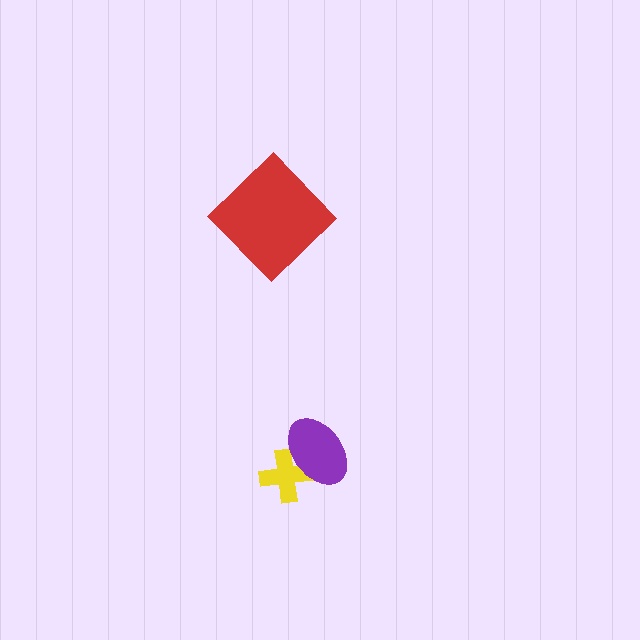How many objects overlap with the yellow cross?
1 object overlaps with the yellow cross.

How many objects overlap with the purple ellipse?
1 object overlaps with the purple ellipse.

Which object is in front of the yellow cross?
The purple ellipse is in front of the yellow cross.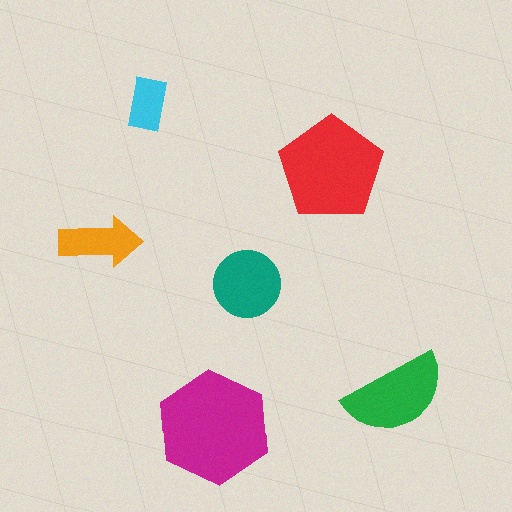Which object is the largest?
The magenta hexagon.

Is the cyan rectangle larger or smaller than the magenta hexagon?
Smaller.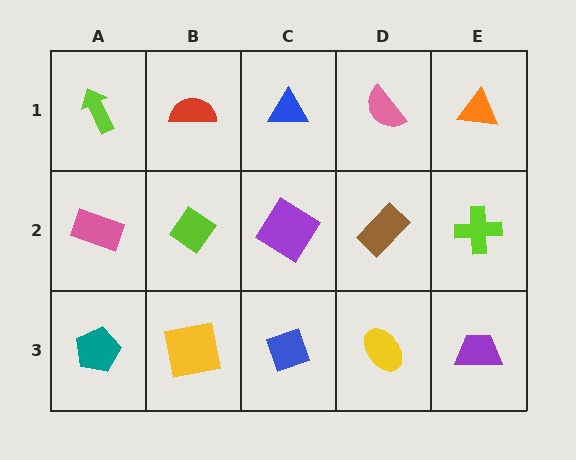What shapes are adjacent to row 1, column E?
A lime cross (row 2, column E), a pink semicircle (row 1, column D).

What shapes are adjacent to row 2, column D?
A pink semicircle (row 1, column D), a yellow ellipse (row 3, column D), a purple diamond (row 2, column C), a lime cross (row 2, column E).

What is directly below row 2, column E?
A purple trapezoid.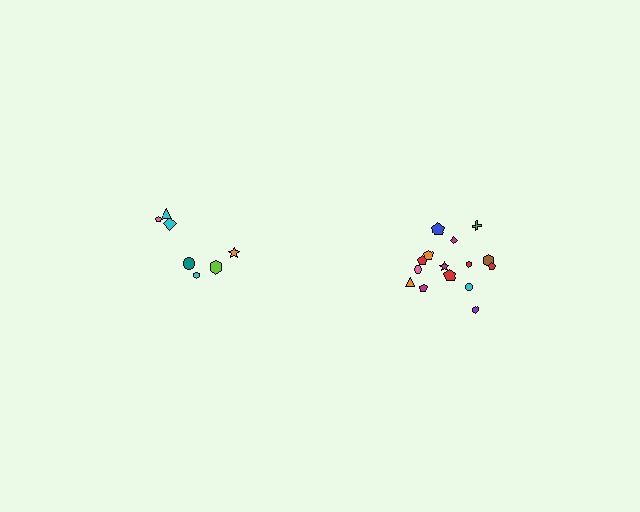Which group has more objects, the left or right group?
The right group.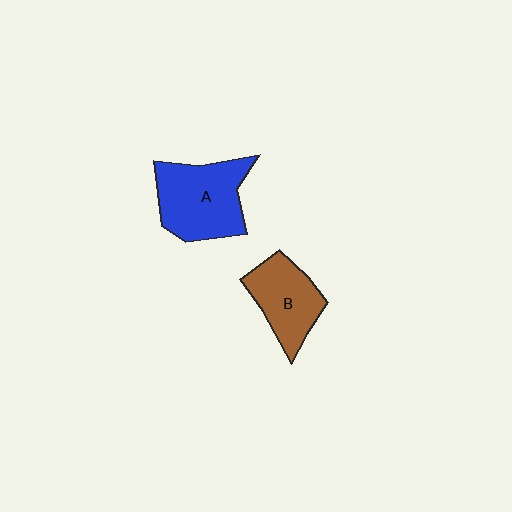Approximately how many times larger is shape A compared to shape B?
Approximately 1.3 times.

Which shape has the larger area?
Shape A (blue).